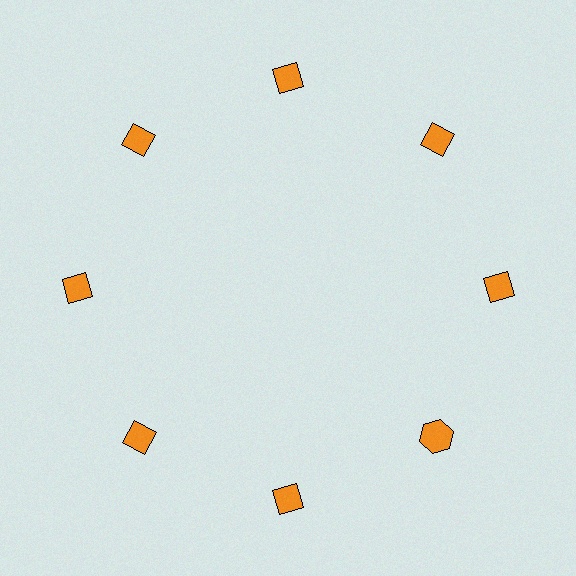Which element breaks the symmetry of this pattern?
The orange hexagon at roughly the 4 o'clock position breaks the symmetry. All other shapes are orange diamonds.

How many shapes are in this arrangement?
There are 8 shapes arranged in a ring pattern.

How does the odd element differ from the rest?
It has a different shape: hexagon instead of diamond.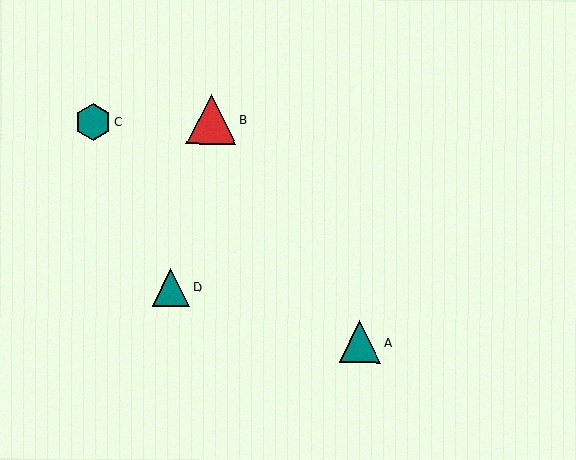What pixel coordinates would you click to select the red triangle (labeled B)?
Click at (211, 119) to select the red triangle B.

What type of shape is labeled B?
Shape B is a red triangle.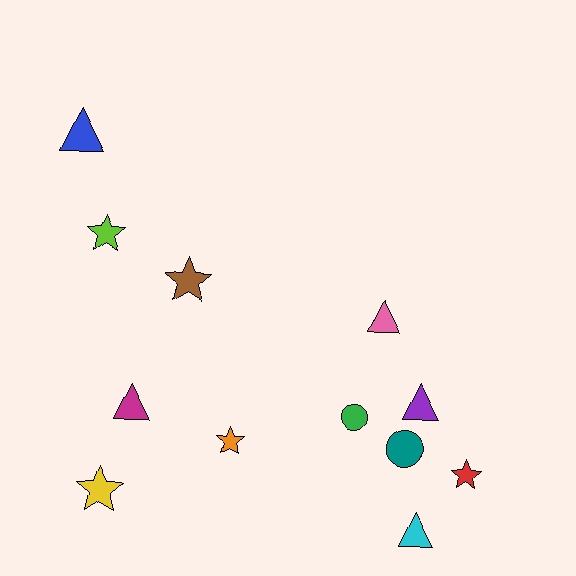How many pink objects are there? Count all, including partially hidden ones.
There is 1 pink object.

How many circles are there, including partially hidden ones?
There are 2 circles.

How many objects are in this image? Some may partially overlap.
There are 12 objects.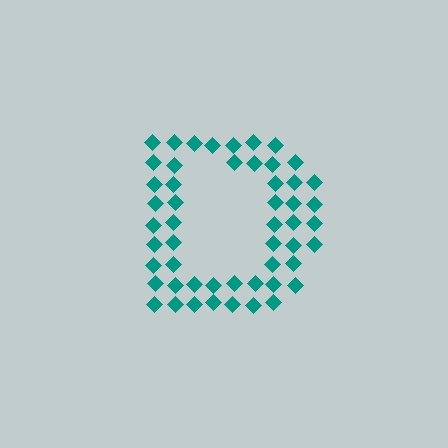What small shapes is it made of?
It is made of small diamonds.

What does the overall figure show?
The overall figure shows the letter D.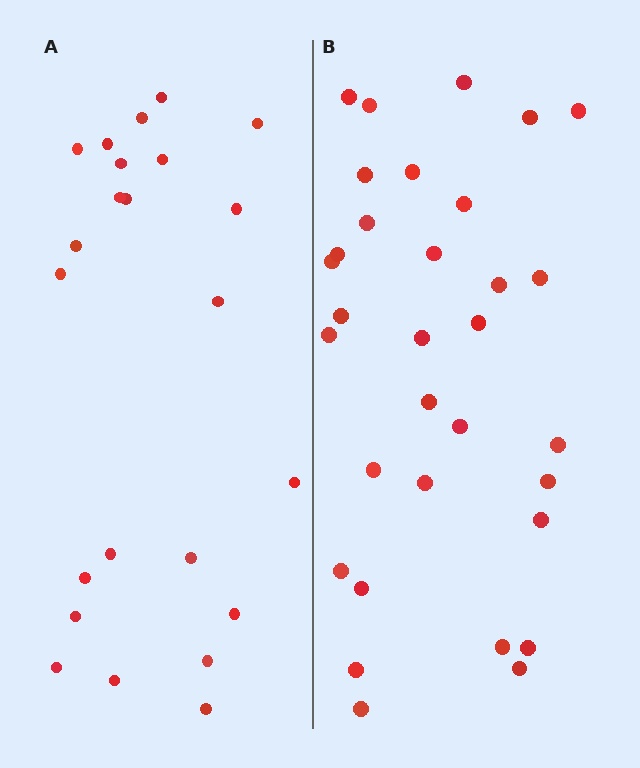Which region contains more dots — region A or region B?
Region B (the right region) has more dots.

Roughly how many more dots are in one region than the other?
Region B has roughly 8 or so more dots than region A.